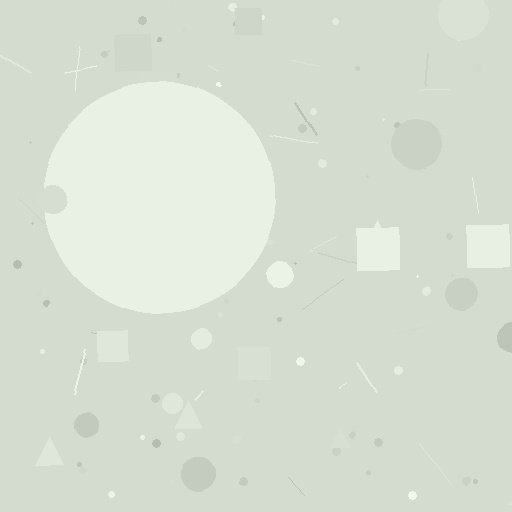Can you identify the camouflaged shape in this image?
The camouflaged shape is a circle.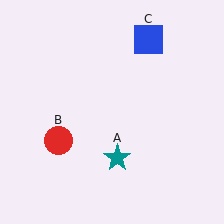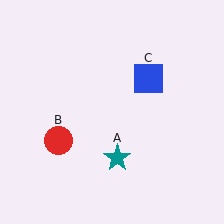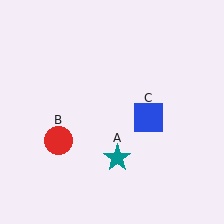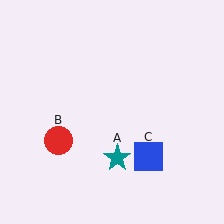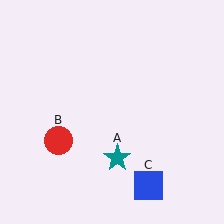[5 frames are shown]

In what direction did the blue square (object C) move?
The blue square (object C) moved down.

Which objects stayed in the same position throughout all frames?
Teal star (object A) and red circle (object B) remained stationary.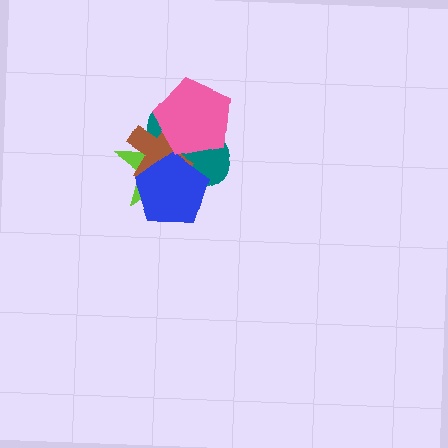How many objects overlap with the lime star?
4 objects overlap with the lime star.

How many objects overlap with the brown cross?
4 objects overlap with the brown cross.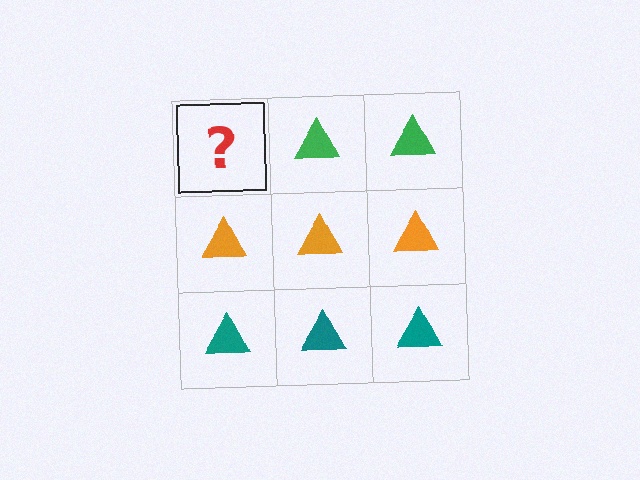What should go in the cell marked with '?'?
The missing cell should contain a green triangle.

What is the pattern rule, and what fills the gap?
The rule is that each row has a consistent color. The gap should be filled with a green triangle.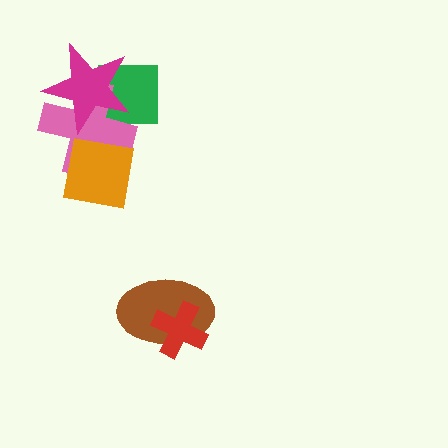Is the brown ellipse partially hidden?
Yes, it is partially covered by another shape.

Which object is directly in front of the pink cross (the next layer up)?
The orange square is directly in front of the pink cross.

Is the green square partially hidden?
Yes, it is partially covered by another shape.